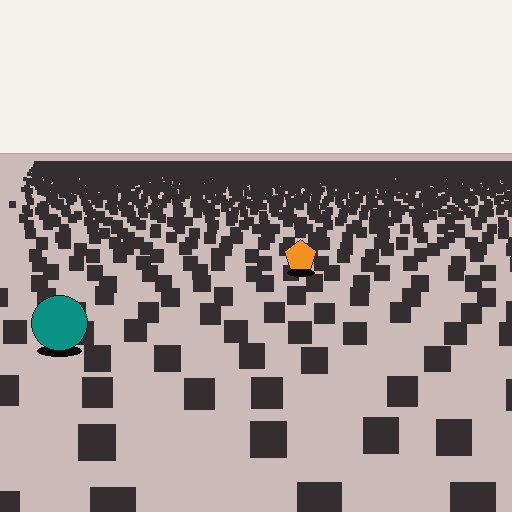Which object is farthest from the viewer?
The orange pentagon is farthest from the viewer. It appears smaller and the ground texture around it is denser.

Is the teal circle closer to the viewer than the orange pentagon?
Yes. The teal circle is closer — you can tell from the texture gradient: the ground texture is coarser near it.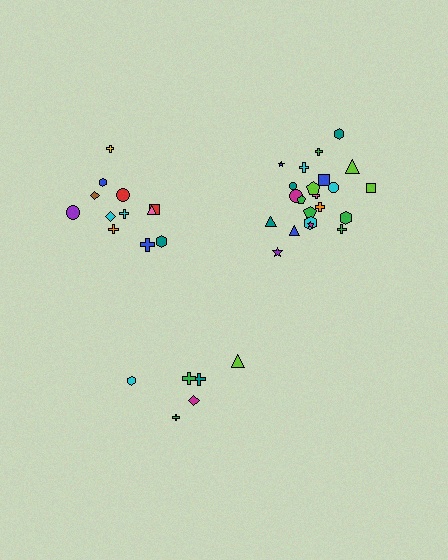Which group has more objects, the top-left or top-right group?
The top-right group.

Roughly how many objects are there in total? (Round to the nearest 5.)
Roughly 40 objects in total.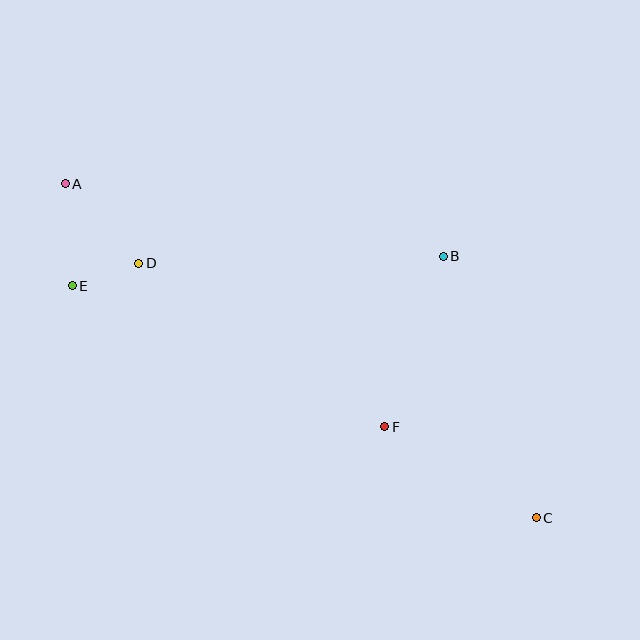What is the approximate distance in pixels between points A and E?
The distance between A and E is approximately 102 pixels.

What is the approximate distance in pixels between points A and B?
The distance between A and B is approximately 385 pixels.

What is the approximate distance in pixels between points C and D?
The distance between C and D is approximately 472 pixels.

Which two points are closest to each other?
Points D and E are closest to each other.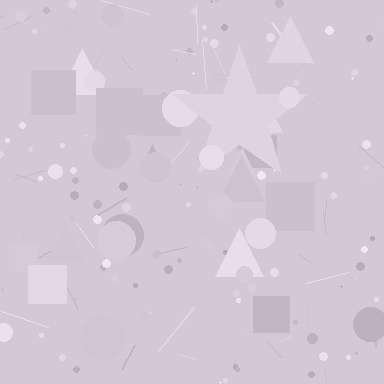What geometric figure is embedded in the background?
A star is embedded in the background.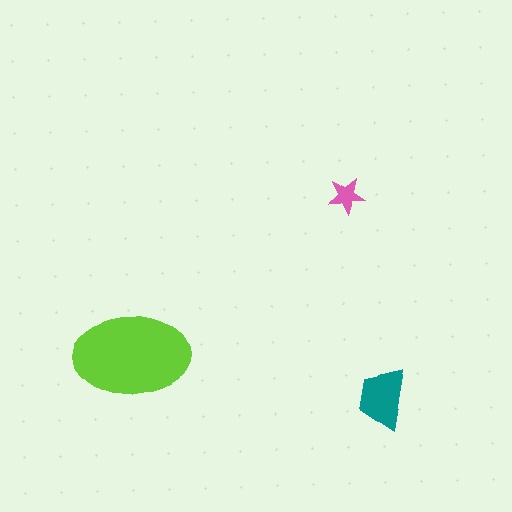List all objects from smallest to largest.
The pink star, the teal trapezoid, the lime ellipse.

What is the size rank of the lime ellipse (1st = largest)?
1st.